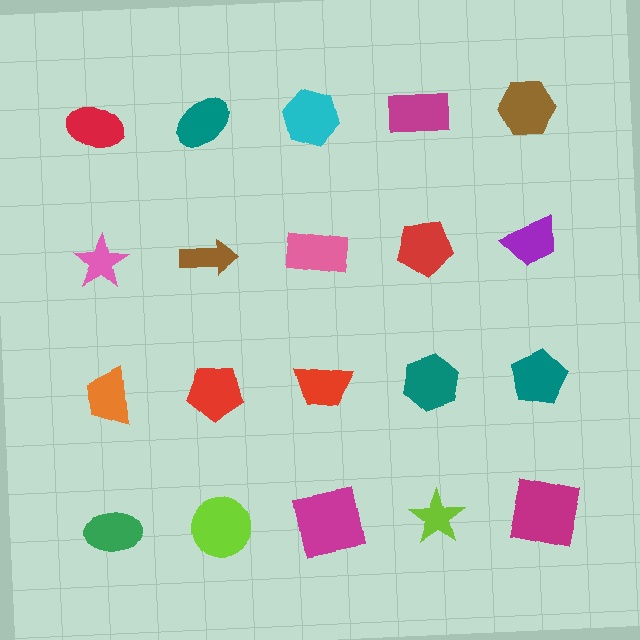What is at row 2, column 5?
A purple trapezoid.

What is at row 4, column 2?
A lime circle.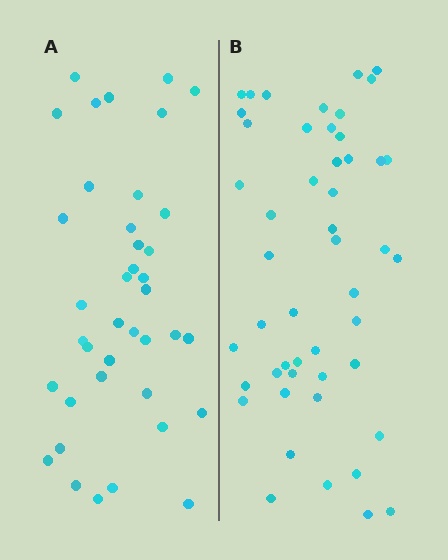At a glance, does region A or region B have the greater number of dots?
Region B (the right region) has more dots.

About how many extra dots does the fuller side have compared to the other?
Region B has roughly 10 or so more dots than region A.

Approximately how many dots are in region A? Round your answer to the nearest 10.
About 40 dots. (The exact count is 39, which rounds to 40.)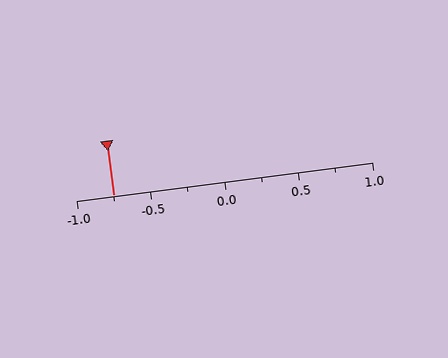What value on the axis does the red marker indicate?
The marker indicates approximately -0.75.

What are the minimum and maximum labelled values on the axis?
The axis runs from -1.0 to 1.0.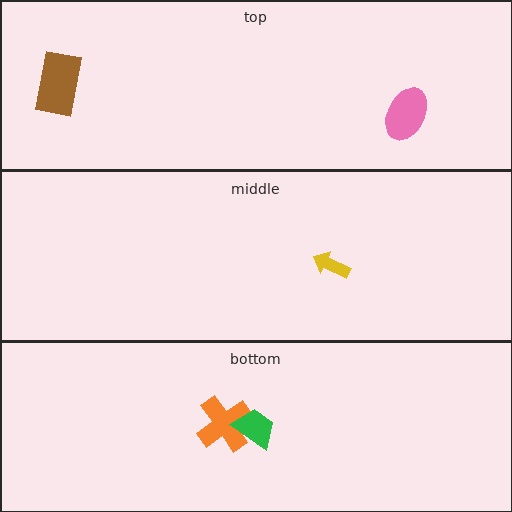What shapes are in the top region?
The brown rectangle, the pink ellipse.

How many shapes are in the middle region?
1.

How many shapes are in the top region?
2.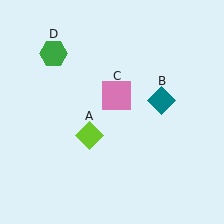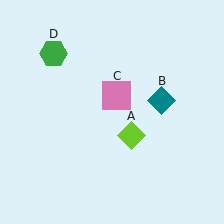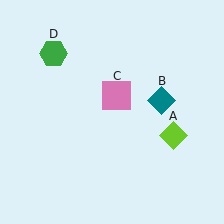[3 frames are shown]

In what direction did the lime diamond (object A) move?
The lime diamond (object A) moved right.